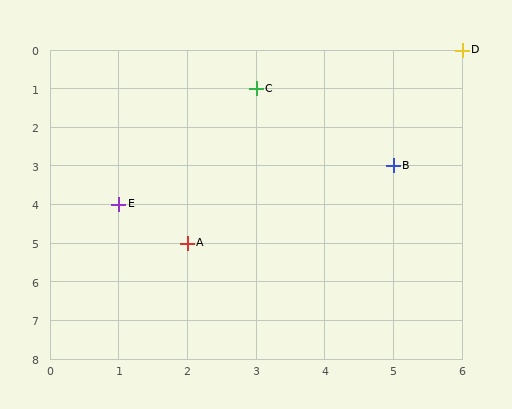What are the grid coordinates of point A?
Point A is at grid coordinates (2, 5).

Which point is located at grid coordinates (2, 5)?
Point A is at (2, 5).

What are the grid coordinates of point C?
Point C is at grid coordinates (3, 1).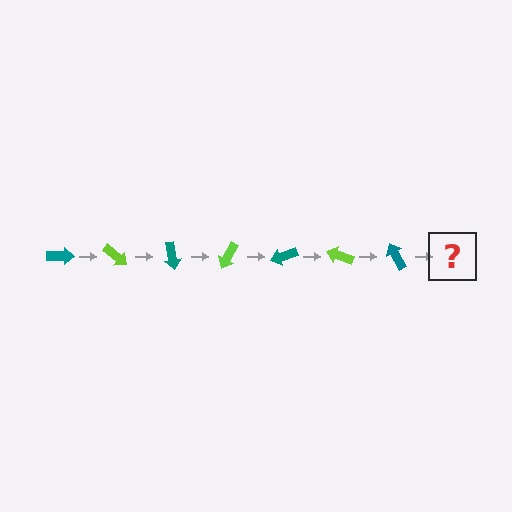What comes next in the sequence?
The next element should be a lime arrow, rotated 280 degrees from the start.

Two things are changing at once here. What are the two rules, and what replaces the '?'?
The two rules are that it rotates 40 degrees each step and the color cycles through teal and lime. The '?' should be a lime arrow, rotated 280 degrees from the start.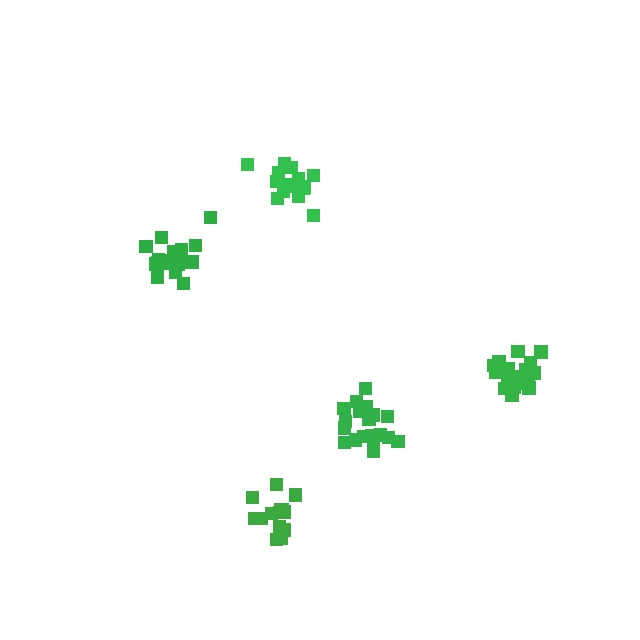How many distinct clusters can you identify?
There are 5 distinct clusters.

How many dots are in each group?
Group 1: 17 dots, Group 2: 21 dots, Group 3: 20 dots, Group 4: 15 dots, Group 5: 18 dots (91 total).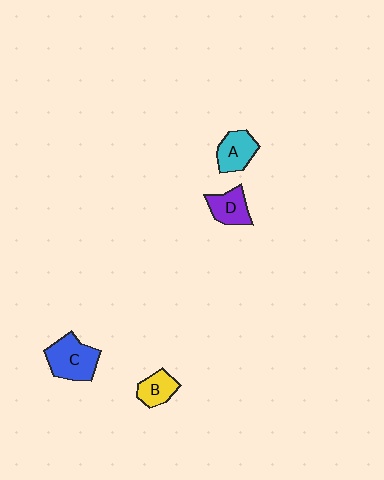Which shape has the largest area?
Shape C (blue).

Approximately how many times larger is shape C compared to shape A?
Approximately 1.4 times.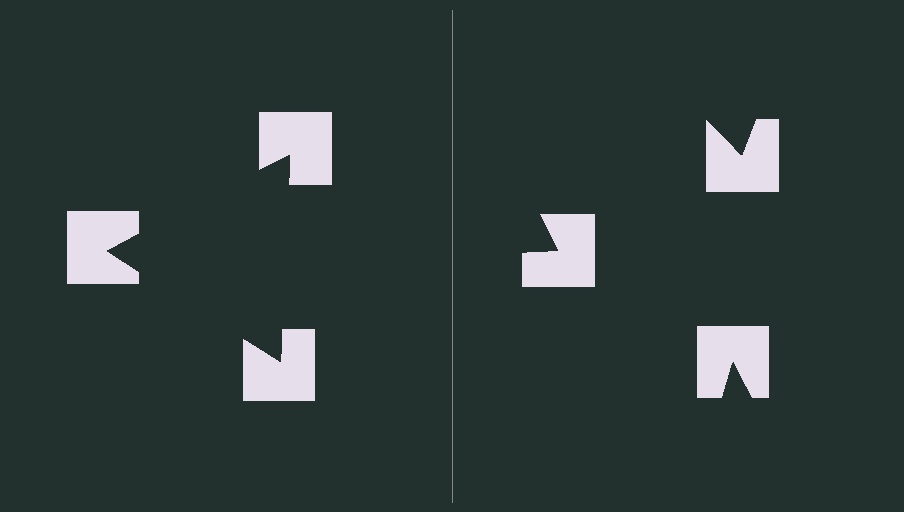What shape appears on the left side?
An illusory triangle.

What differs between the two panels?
The notched squares are positioned identically on both sides; only the wedge orientations differ. On the left they align to a triangle; on the right they are misaligned.